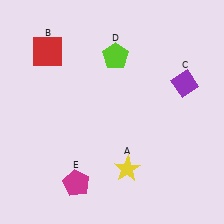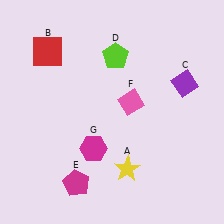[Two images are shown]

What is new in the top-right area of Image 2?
A pink diamond (F) was added in the top-right area of Image 2.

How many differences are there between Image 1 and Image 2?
There are 2 differences between the two images.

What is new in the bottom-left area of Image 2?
A magenta hexagon (G) was added in the bottom-left area of Image 2.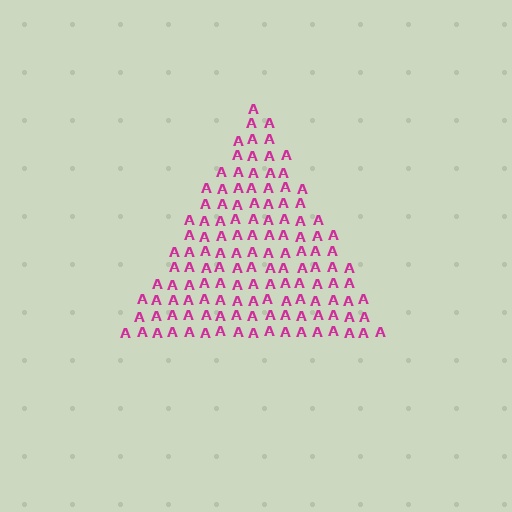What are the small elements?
The small elements are letter A's.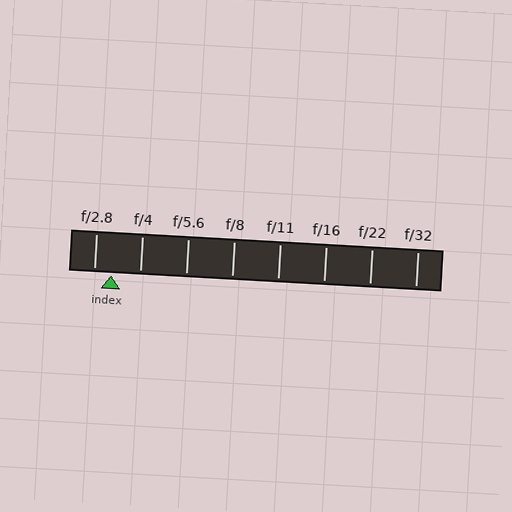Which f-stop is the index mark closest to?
The index mark is closest to f/2.8.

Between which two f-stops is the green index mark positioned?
The index mark is between f/2.8 and f/4.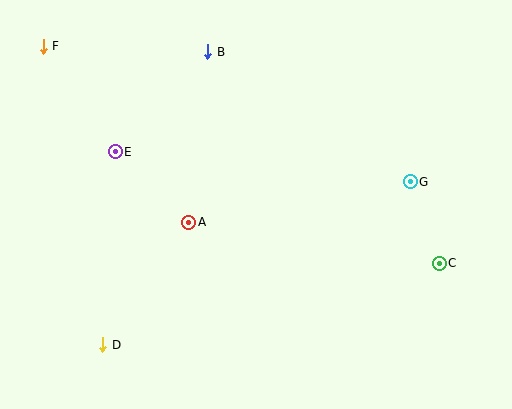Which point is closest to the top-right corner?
Point G is closest to the top-right corner.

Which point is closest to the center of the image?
Point A at (189, 222) is closest to the center.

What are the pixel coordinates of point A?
Point A is at (189, 222).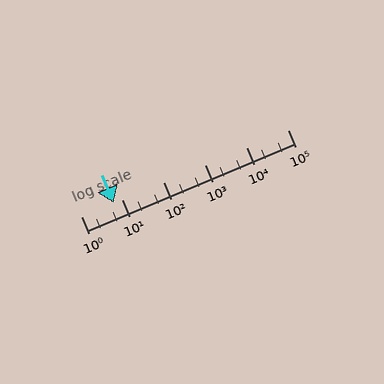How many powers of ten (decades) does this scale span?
The scale spans 5 decades, from 1 to 100000.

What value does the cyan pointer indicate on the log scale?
The pointer indicates approximately 6.1.